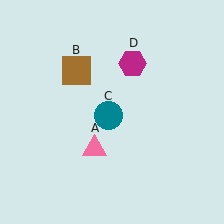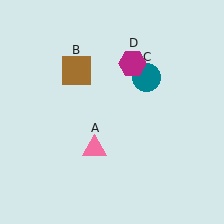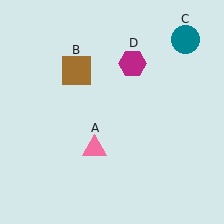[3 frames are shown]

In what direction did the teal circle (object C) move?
The teal circle (object C) moved up and to the right.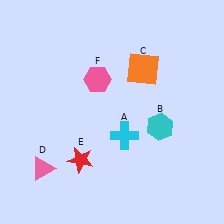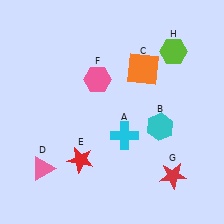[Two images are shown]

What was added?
A red star (G), a lime hexagon (H) were added in Image 2.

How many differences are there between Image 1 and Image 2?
There are 2 differences between the two images.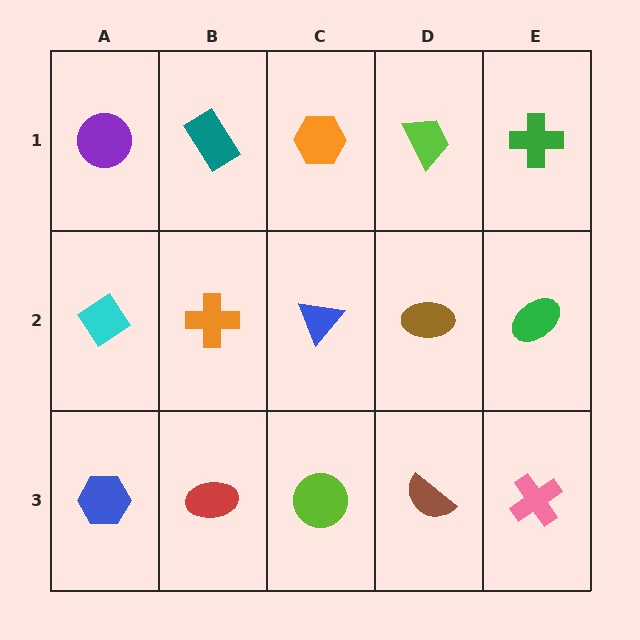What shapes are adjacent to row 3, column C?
A blue triangle (row 2, column C), a red ellipse (row 3, column B), a brown semicircle (row 3, column D).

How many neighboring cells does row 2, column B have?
4.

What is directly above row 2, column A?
A purple circle.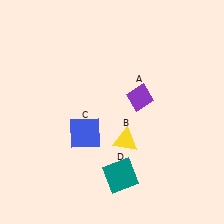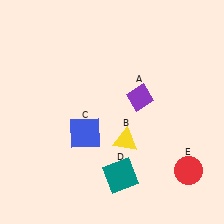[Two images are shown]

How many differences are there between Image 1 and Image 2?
There is 1 difference between the two images.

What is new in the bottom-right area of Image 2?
A red circle (E) was added in the bottom-right area of Image 2.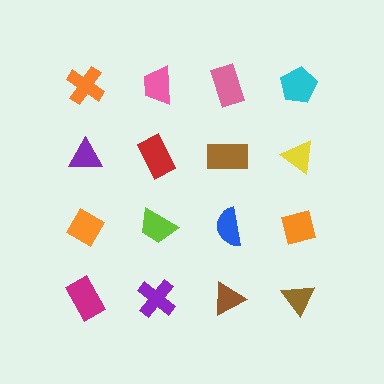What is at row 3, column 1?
An orange diamond.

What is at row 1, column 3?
A pink rectangle.